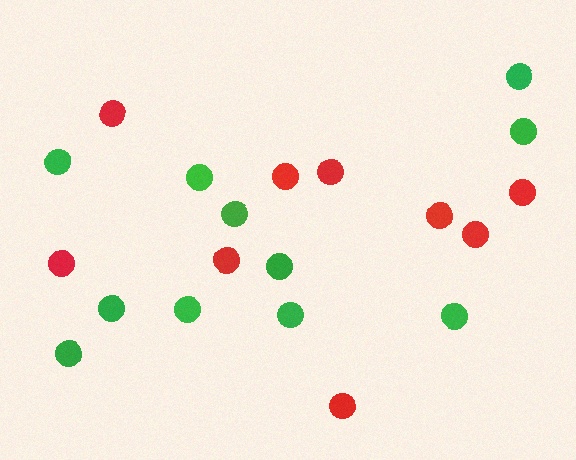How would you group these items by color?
There are 2 groups: one group of green circles (11) and one group of red circles (9).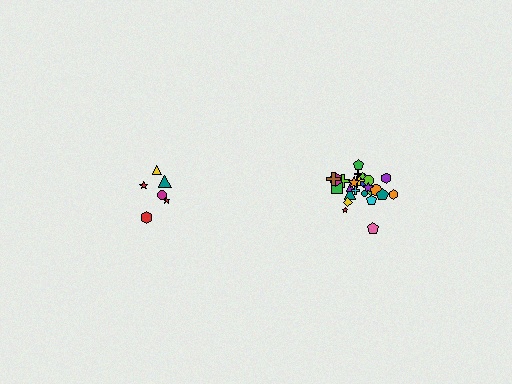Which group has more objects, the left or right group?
The right group.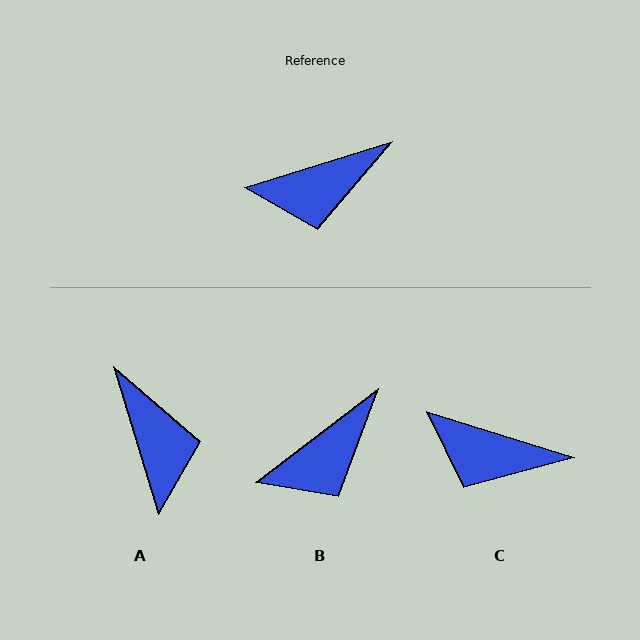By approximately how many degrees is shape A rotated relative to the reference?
Approximately 90 degrees counter-clockwise.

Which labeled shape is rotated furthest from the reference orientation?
A, about 90 degrees away.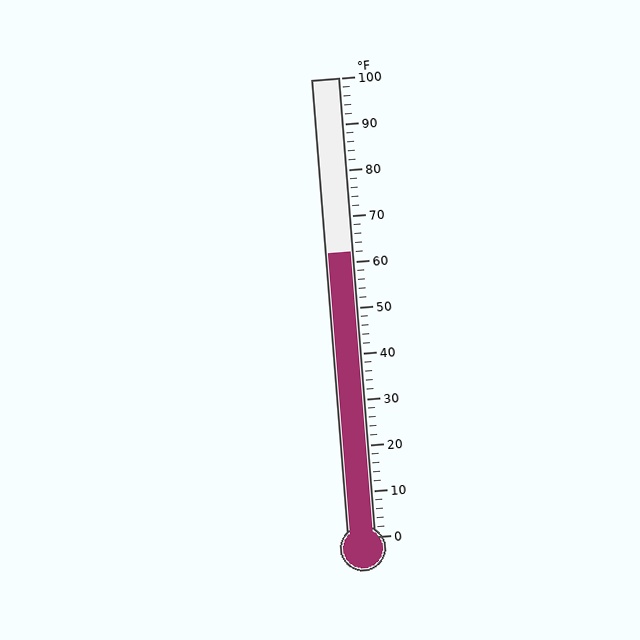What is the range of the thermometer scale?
The thermometer scale ranges from 0°F to 100°F.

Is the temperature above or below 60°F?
The temperature is above 60°F.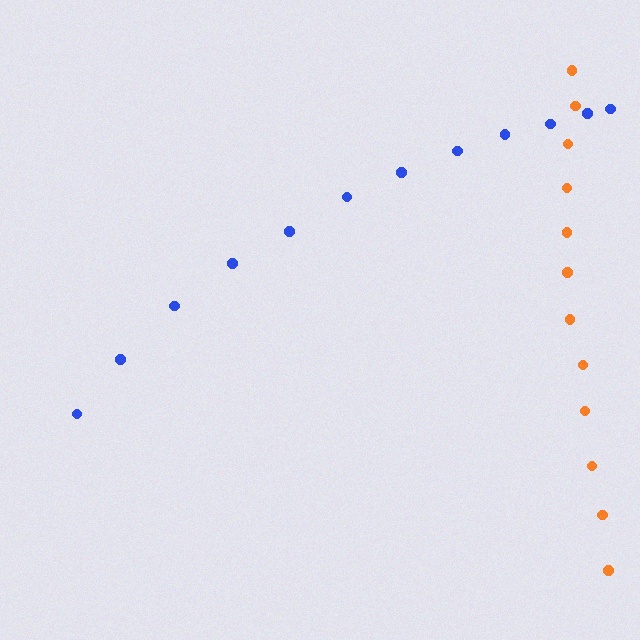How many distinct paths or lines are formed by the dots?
There are 2 distinct paths.